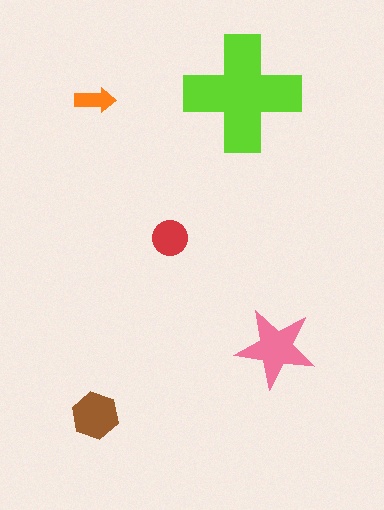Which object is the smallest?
The orange arrow.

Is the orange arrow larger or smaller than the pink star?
Smaller.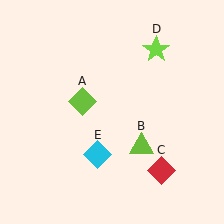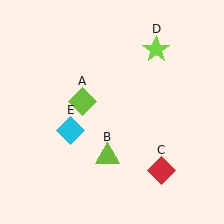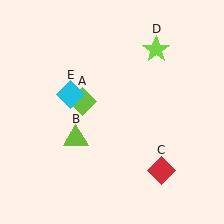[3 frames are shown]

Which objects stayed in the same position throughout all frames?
Lime diamond (object A) and red diamond (object C) and lime star (object D) remained stationary.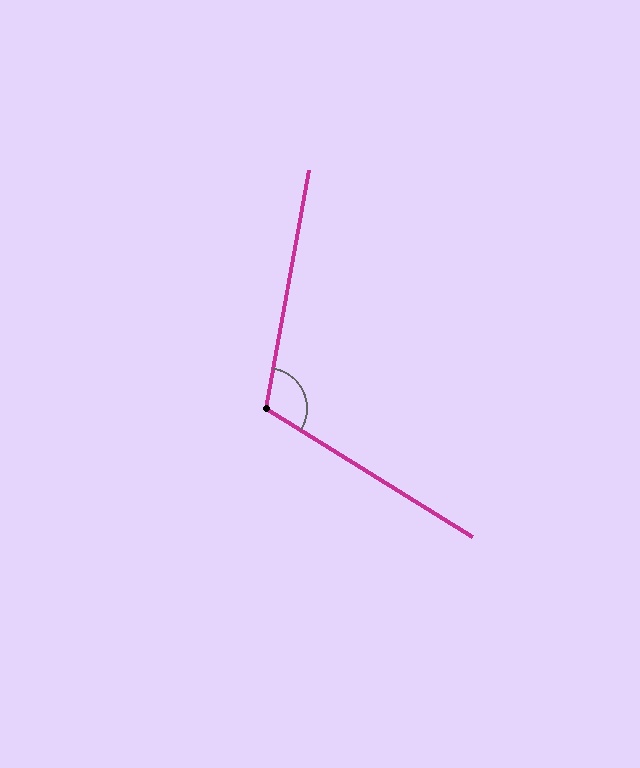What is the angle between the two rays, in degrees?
Approximately 112 degrees.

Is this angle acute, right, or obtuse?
It is obtuse.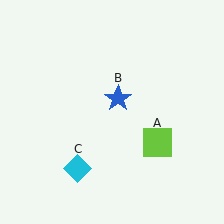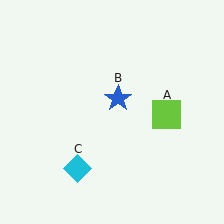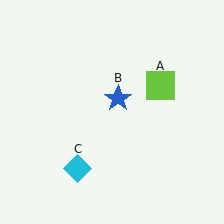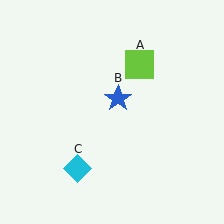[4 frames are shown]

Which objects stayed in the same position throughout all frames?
Blue star (object B) and cyan diamond (object C) remained stationary.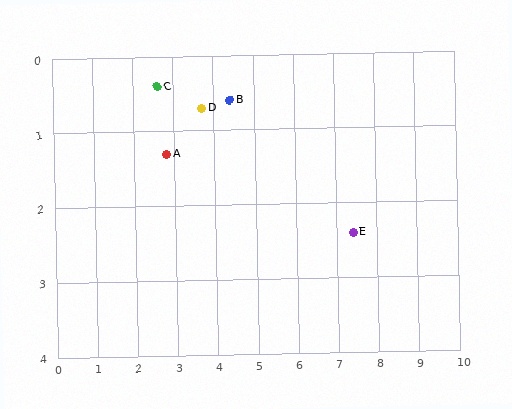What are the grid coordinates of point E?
Point E is at approximately (7.4, 2.4).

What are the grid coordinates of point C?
Point C is at approximately (2.6, 0.4).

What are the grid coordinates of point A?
Point A is at approximately (2.8, 1.3).